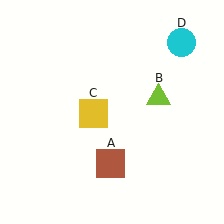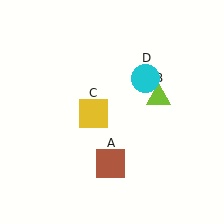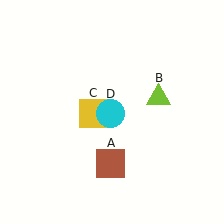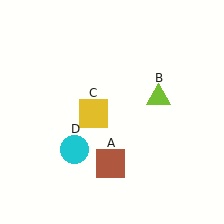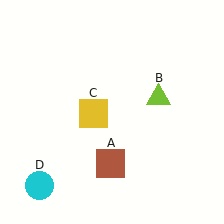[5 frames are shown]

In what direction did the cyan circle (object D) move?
The cyan circle (object D) moved down and to the left.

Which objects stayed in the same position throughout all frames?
Brown square (object A) and lime triangle (object B) and yellow square (object C) remained stationary.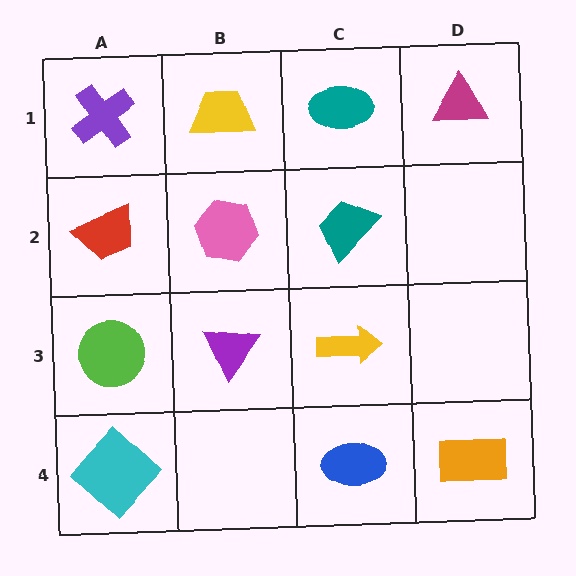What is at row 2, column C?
A teal trapezoid.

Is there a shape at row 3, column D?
No, that cell is empty.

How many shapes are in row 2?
3 shapes.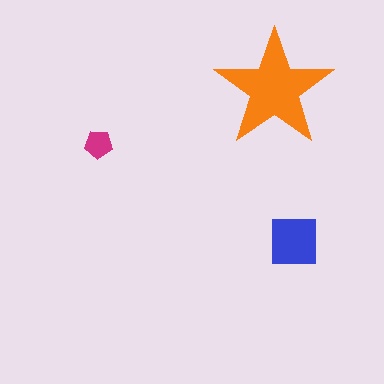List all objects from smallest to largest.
The magenta pentagon, the blue square, the orange star.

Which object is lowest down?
The blue square is bottommost.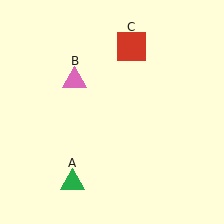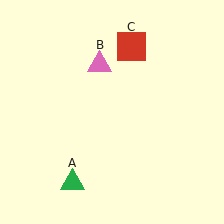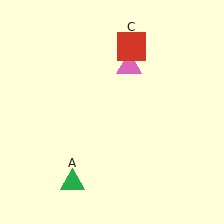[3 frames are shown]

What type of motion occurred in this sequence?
The pink triangle (object B) rotated clockwise around the center of the scene.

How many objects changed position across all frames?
1 object changed position: pink triangle (object B).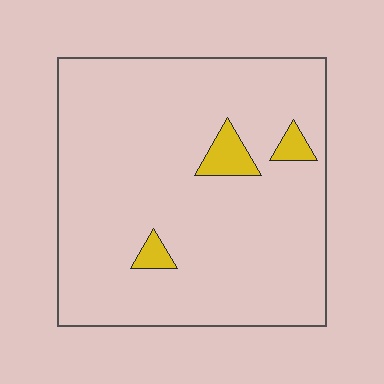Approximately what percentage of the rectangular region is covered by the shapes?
Approximately 5%.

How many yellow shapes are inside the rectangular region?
3.